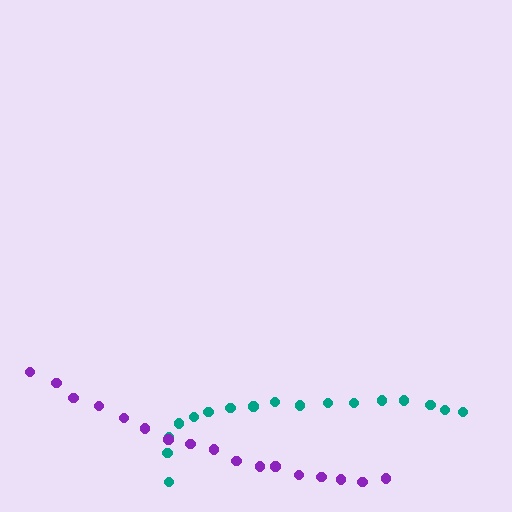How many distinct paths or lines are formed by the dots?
There are 2 distinct paths.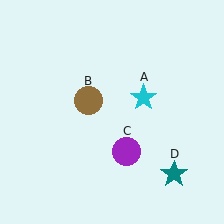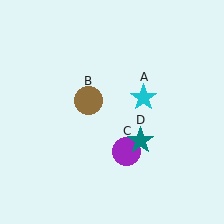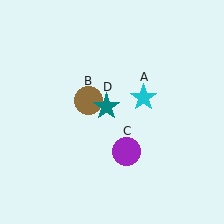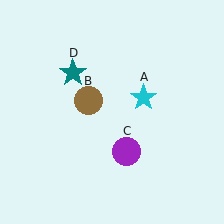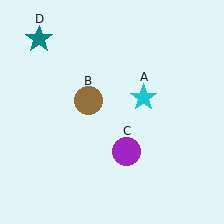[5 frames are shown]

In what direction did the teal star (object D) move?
The teal star (object D) moved up and to the left.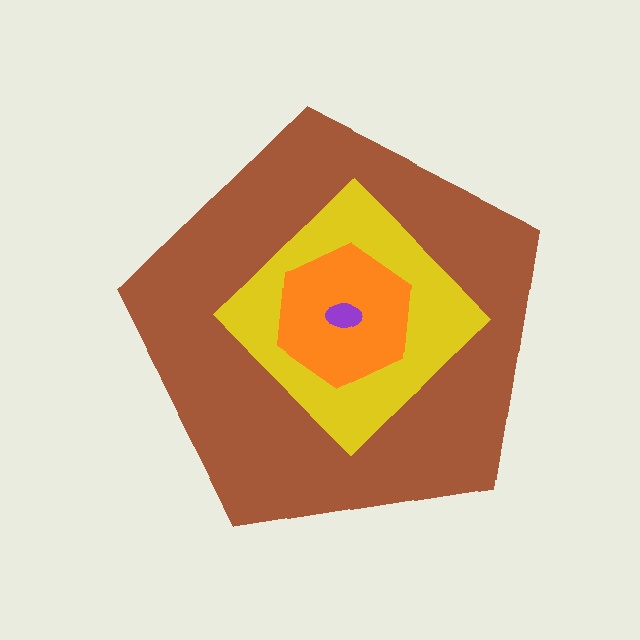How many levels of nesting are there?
4.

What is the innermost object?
The purple ellipse.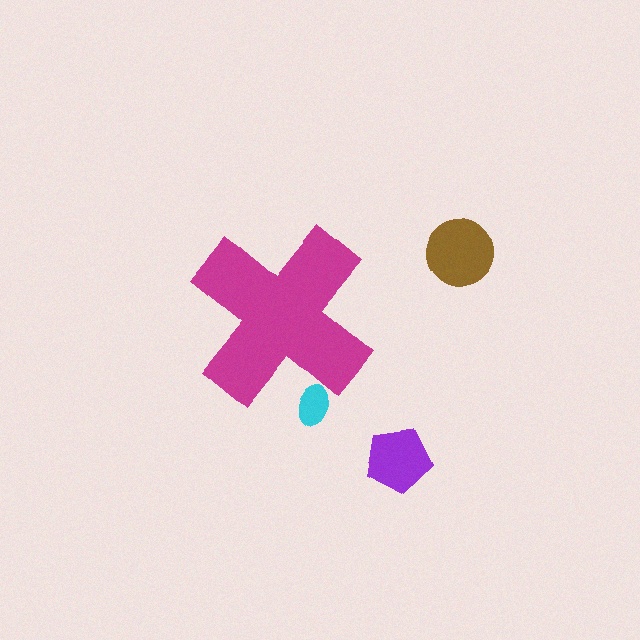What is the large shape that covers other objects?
A magenta cross.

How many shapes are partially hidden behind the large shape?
1 shape is partially hidden.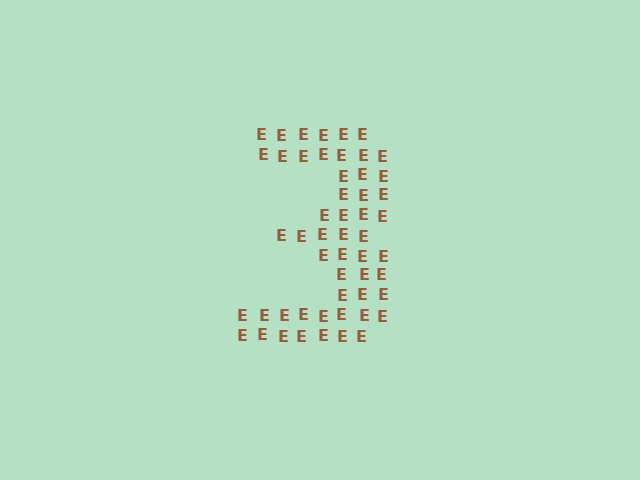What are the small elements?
The small elements are letter E's.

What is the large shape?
The large shape is the digit 3.